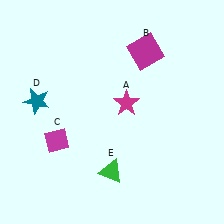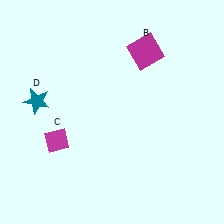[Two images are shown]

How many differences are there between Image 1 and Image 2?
There are 2 differences between the two images.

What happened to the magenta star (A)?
The magenta star (A) was removed in Image 2. It was in the top-right area of Image 1.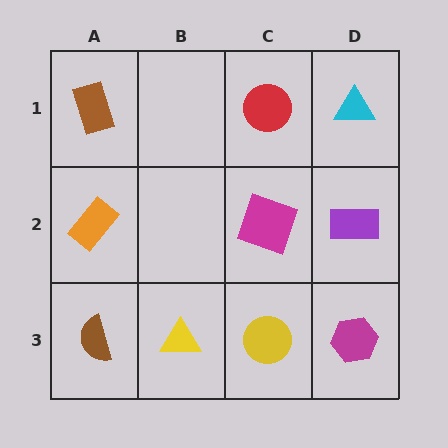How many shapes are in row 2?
3 shapes.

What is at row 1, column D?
A cyan triangle.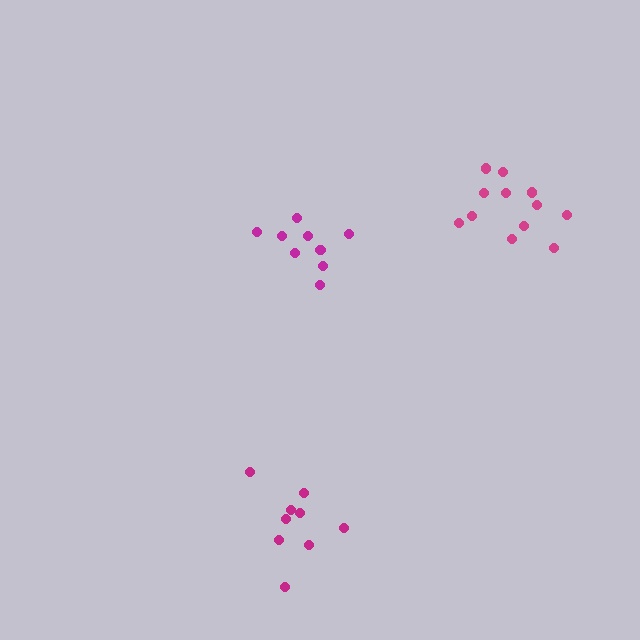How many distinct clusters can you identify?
There are 3 distinct clusters.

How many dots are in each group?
Group 1: 12 dots, Group 2: 9 dots, Group 3: 9 dots (30 total).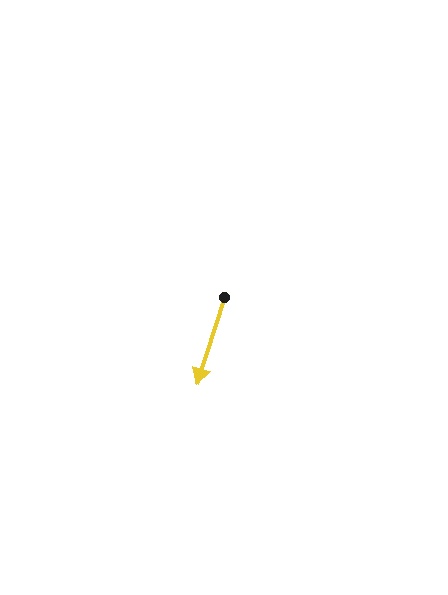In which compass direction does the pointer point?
South.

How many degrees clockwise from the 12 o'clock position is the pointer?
Approximately 197 degrees.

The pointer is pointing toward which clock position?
Roughly 7 o'clock.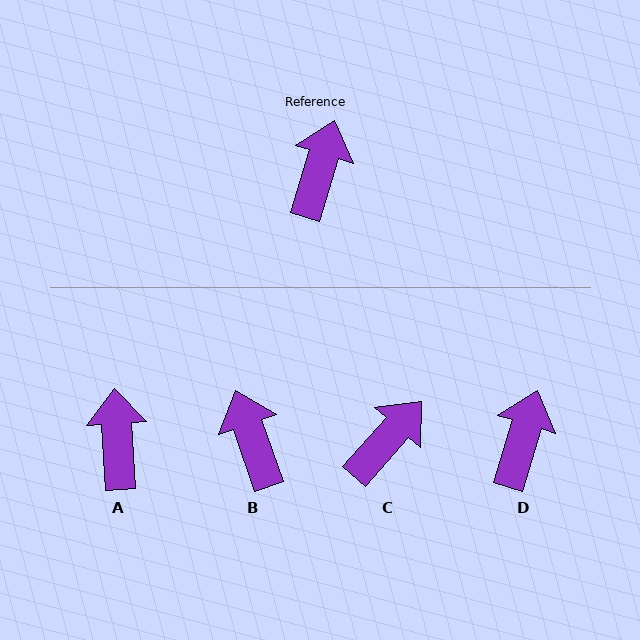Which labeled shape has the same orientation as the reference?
D.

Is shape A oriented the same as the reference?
No, it is off by about 20 degrees.